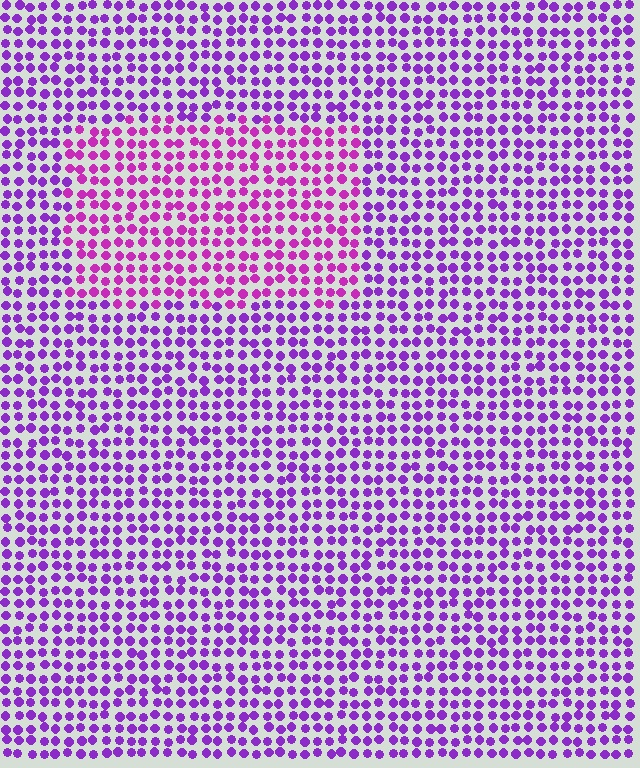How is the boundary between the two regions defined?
The boundary is defined purely by a slight shift in hue (about 28 degrees). Spacing, size, and orientation are identical on both sides.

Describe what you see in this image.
The image is filled with small purple elements in a uniform arrangement. A rectangle-shaped region is visible where the elements are tinted to a slightly different hue, forming a subtle color boundary.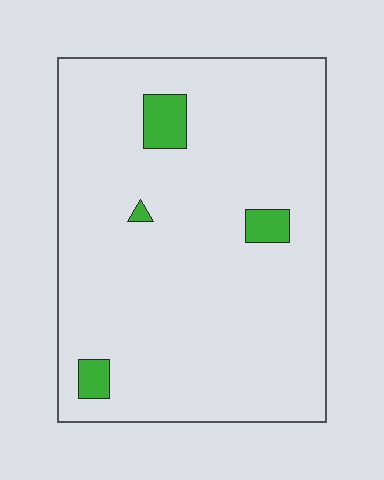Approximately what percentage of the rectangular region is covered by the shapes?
Approximately 5%.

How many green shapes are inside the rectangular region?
4.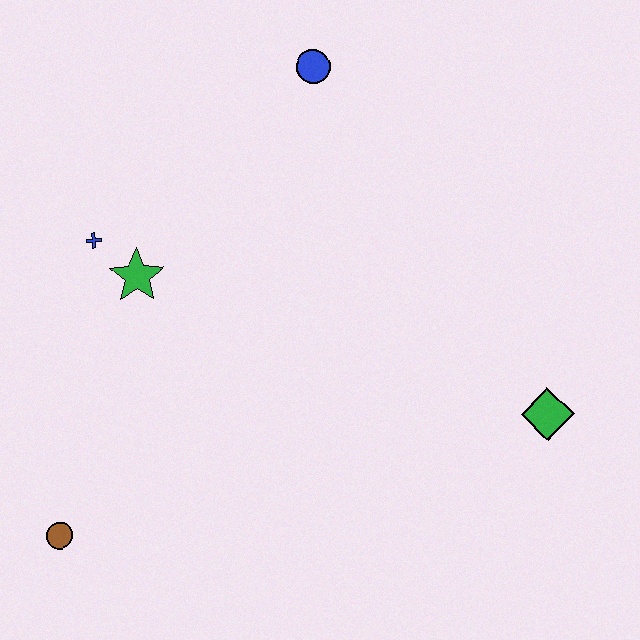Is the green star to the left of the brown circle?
No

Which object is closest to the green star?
The blue cross is closest to the green star.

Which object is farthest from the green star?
The green diamond is farthest from the green star.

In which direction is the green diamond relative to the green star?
The green diamond is to the right of the green star.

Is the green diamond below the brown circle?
No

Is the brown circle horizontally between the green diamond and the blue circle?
No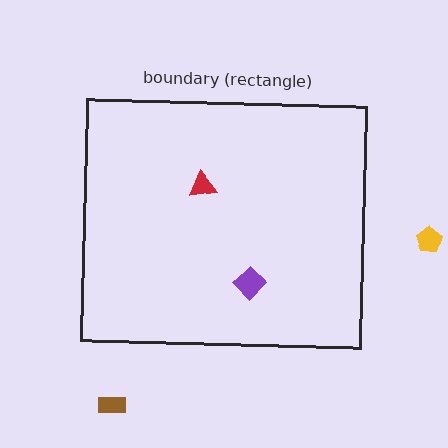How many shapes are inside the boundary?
2 inside, 2 outside.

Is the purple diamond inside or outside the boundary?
Inside.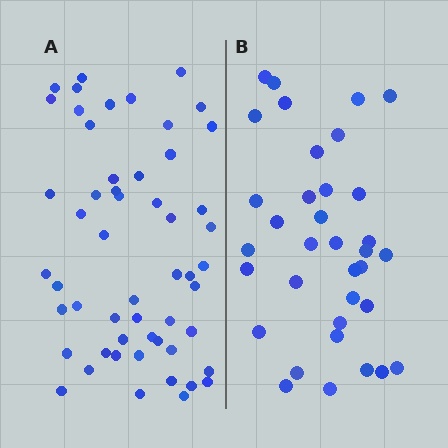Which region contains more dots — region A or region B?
Region A (the left region) has more dots.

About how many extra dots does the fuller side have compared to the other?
Region A has approximately 20 more dots than region B.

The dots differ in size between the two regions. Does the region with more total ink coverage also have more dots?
No. Region B has more total ink coverage because its dots are larger, but region A actually contains more individual dots. Total area can be misleading — the number of items is what matters here.